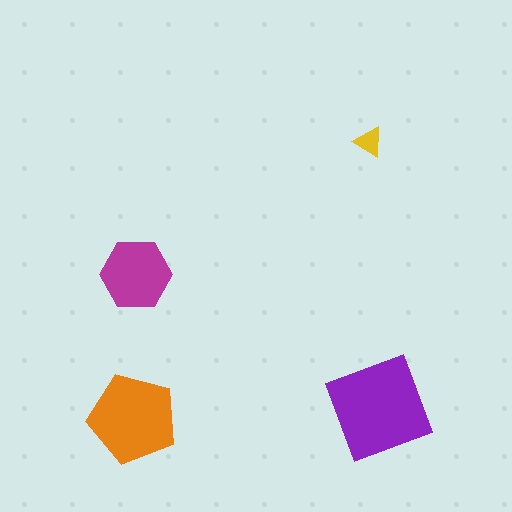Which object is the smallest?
The yellow triangle.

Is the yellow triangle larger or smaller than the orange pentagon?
Smaller.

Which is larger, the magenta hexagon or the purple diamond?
The purple diamond.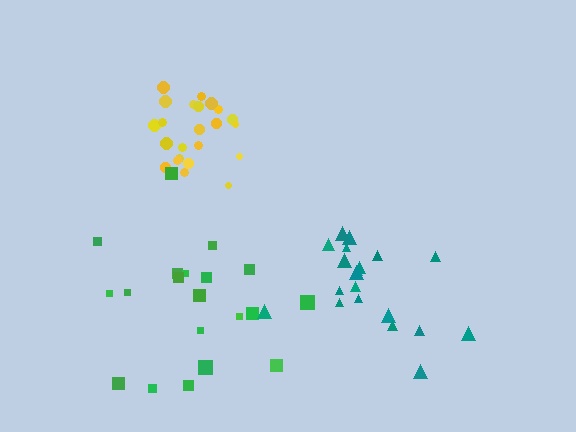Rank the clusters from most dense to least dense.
yellow, teal, green.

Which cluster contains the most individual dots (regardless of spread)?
Yellow (23).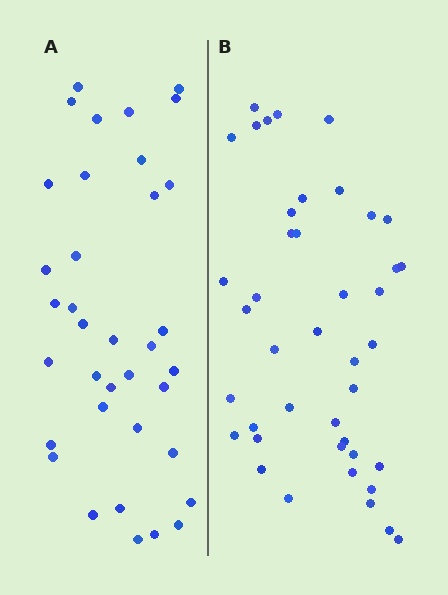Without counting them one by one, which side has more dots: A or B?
Region B (the right region) has more dots.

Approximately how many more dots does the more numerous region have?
Region B has about 6 more dots than region A.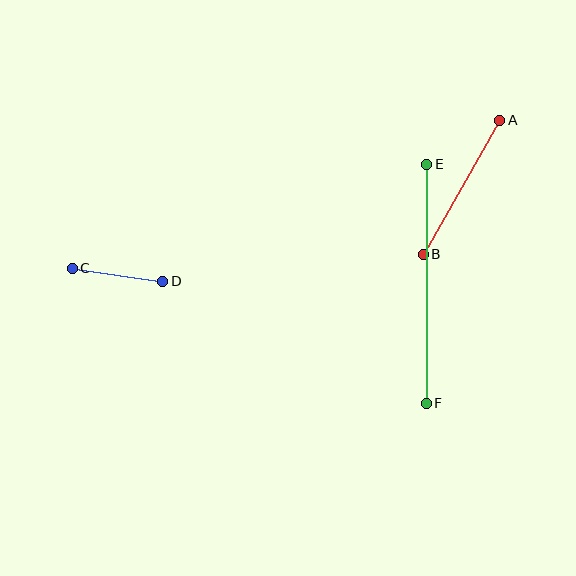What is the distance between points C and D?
The distance is approximately 91 pixels.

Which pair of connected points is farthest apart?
Points E and F are farthest apart.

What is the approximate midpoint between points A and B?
The midpoint is at approximately (462, 187) pixels.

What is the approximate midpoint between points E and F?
The midpoint is at approximately (427, 284) pixels.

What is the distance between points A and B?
The distance is approximately 154 pixels.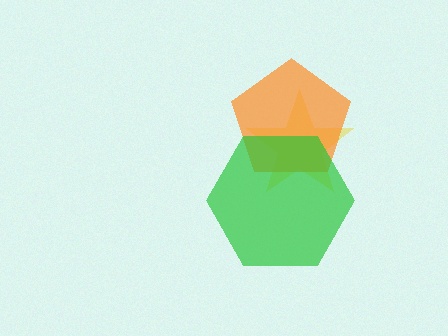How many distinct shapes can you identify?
There are 3 distinct shapes: a yellow star, an orange pentagon, a green hexagon.